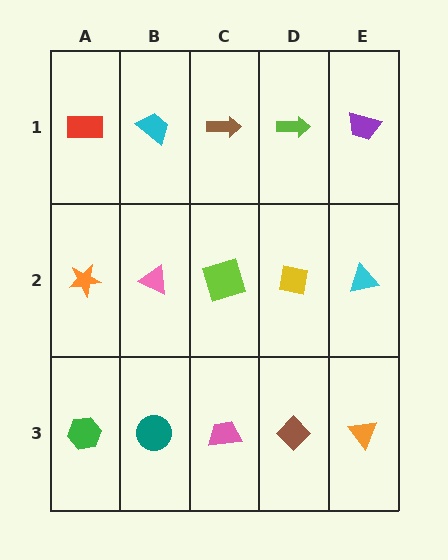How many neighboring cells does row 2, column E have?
3.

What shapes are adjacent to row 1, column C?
A lime square (row 2, column C), a cyan trapezoid (row 1, column B), a lime arrow (row 1, column D).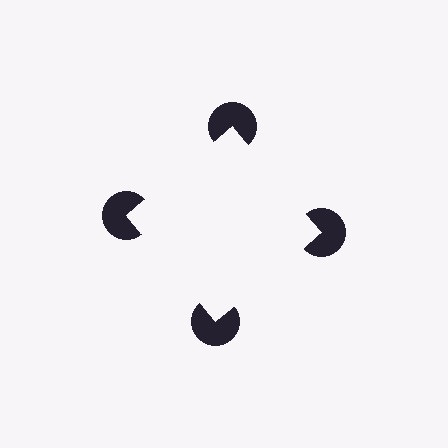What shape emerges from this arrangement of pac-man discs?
An illusory square — its edges are inferred from the aligned wedge cuts in the pac-man discs, not physically drawn.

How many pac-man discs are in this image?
There are 4 — one at each vertex of the illusory square.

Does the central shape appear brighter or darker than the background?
It typically appears slightly brighter than the background, even though no actual brightness change is drawn.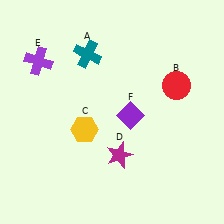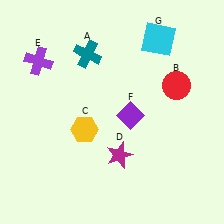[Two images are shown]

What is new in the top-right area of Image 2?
A cyan square (G) was added in the top-right area of Image 2.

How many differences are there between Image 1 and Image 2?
There is 1 difference between the two images.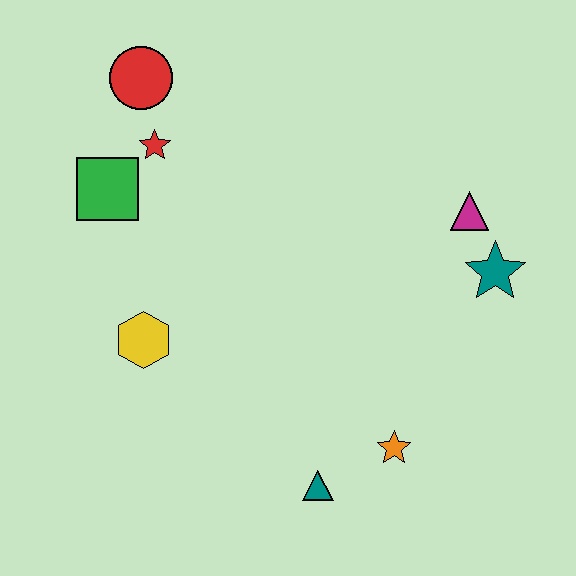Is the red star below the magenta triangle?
No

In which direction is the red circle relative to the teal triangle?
The red circle is above the teal triangle.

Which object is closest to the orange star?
The teal triangle is closest to the orange star.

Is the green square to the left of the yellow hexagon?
Yes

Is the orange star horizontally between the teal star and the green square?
Yes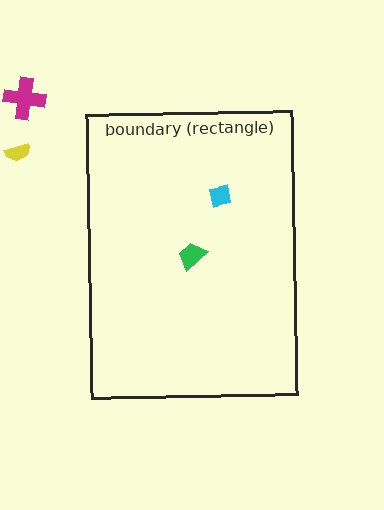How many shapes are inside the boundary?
2 inside, 2 outside.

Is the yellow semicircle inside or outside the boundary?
Outside.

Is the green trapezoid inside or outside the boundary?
Inside.